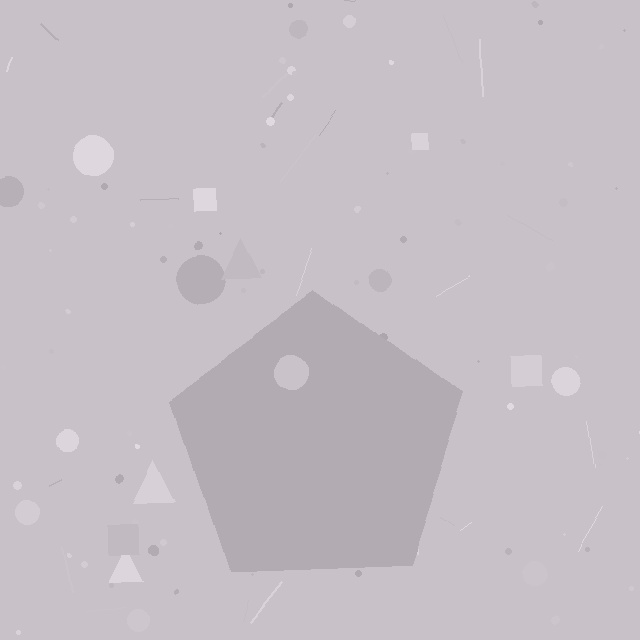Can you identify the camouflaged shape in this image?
The camouflaged shape is a pentagon.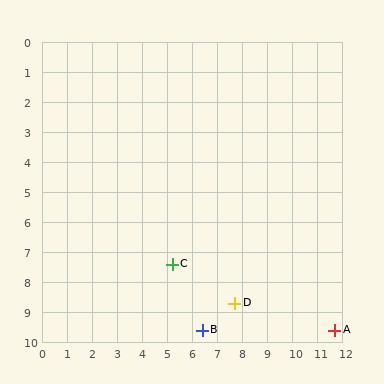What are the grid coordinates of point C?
Point C is at approximately (5.2, 7.4).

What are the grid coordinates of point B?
Point B is at approximately (6.4, 9.6).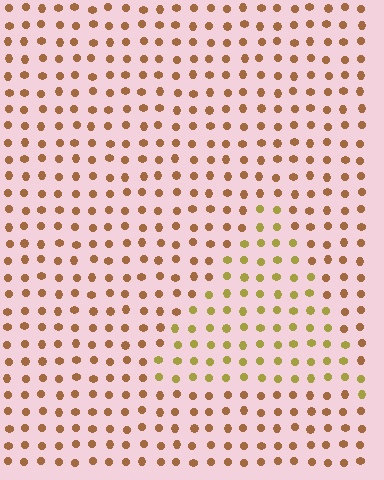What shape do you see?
I see a triangle.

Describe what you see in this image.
The image is filled with small brown elements in a uniform arrangement. A triangle-shaped region is visible where the elements are tinted to a slightly different hue, forming a subtle color boundary.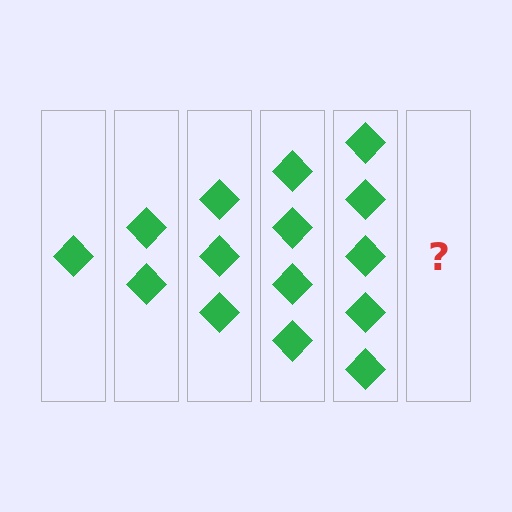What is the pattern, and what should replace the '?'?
The pattern is that each step adds one more diamond. The '?' should be 6 diamonds.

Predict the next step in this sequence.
The next step is 6 diamonds.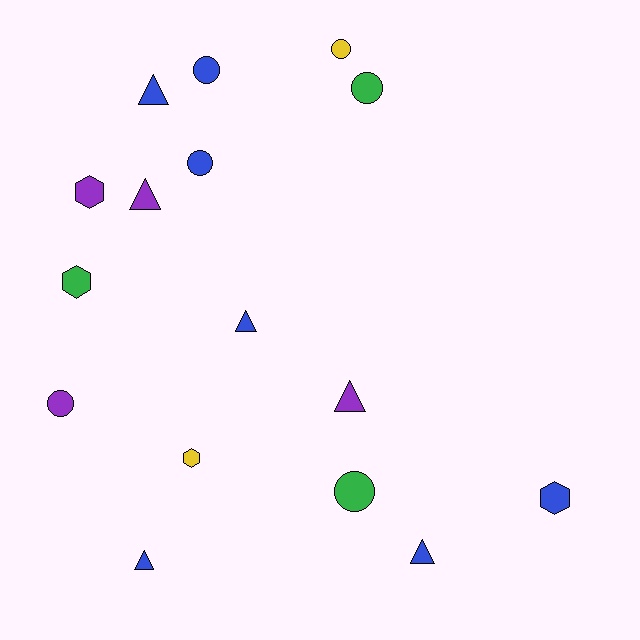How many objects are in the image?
There are 16 objects.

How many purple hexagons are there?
There is 1 purple hexagon.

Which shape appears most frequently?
Triangle, with 6 objects.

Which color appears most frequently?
Blue, with 7 objects.